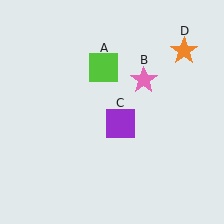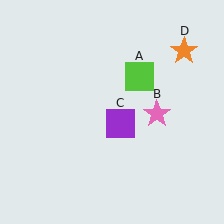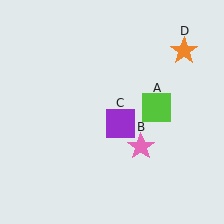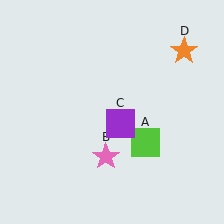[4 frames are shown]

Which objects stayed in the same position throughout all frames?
Purple square (object C) and orange star (object D) remained stationary.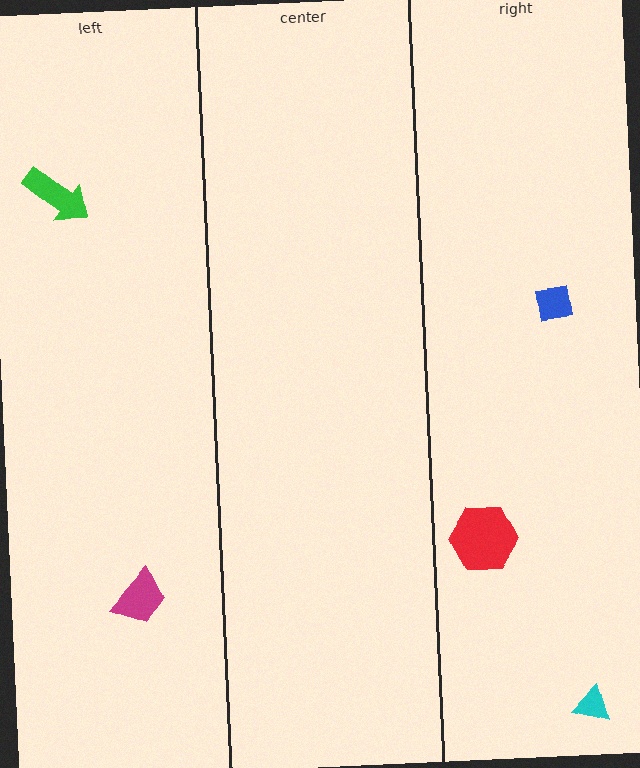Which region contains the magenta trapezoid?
The left region.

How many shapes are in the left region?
2.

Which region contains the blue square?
The right region.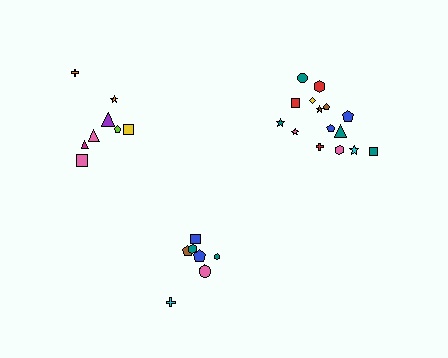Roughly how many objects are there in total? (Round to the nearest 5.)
Roughly 30 objects in total.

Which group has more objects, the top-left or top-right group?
The top-right group.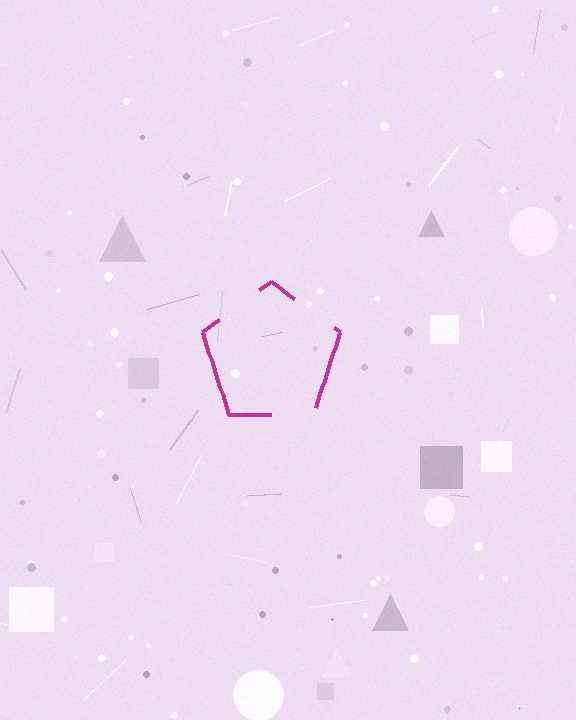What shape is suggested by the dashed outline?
The dashed outline suggests a pentagon.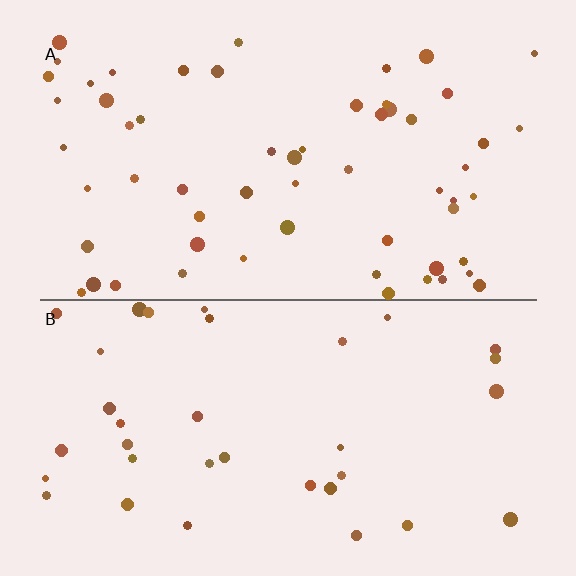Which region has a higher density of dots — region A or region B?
A (the top).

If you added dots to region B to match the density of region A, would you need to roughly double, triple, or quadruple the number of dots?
Approximately double.